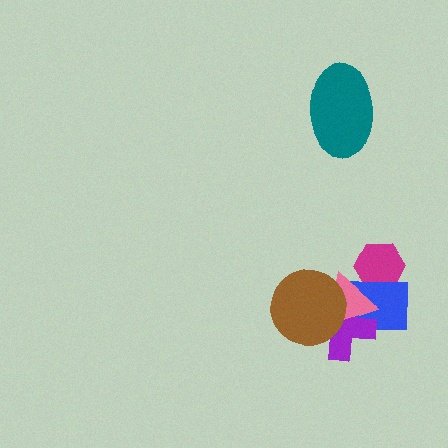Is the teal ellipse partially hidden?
No, no other shape covers it.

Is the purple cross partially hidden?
Yes, it is partially covered by another shape.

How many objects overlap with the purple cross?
3 objects overlap with the purple cross.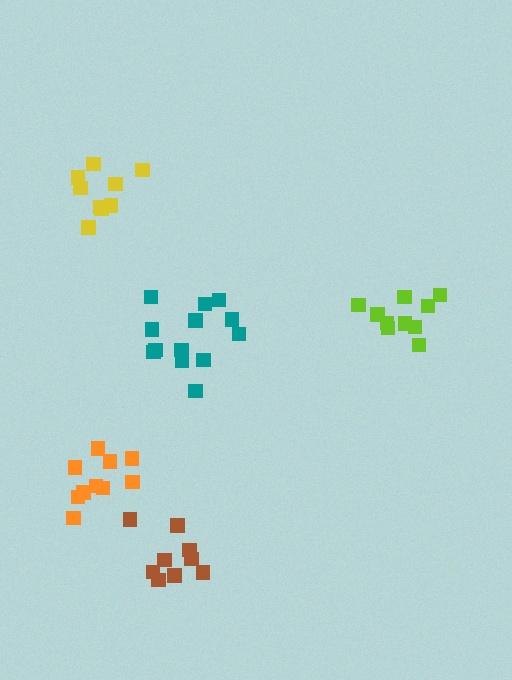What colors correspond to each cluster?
The clusters are colored: brown, lime, orange, yellow, teal.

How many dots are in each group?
Group 1: 9 dots, Group 2: 10 dots, Group 3: 10 dots, Group 4: 9 dots, Group 5: 13 dots (51 total).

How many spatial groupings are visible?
There are 5 spatial groupings.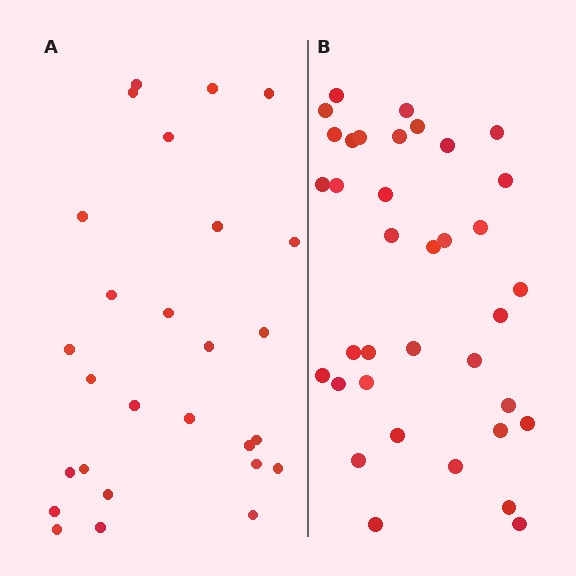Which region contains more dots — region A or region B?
Region B (the right region) has more dots.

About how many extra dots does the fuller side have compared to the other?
Region B has roughly 8 or so more dots than region A.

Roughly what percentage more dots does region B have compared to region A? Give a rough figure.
About 35% more.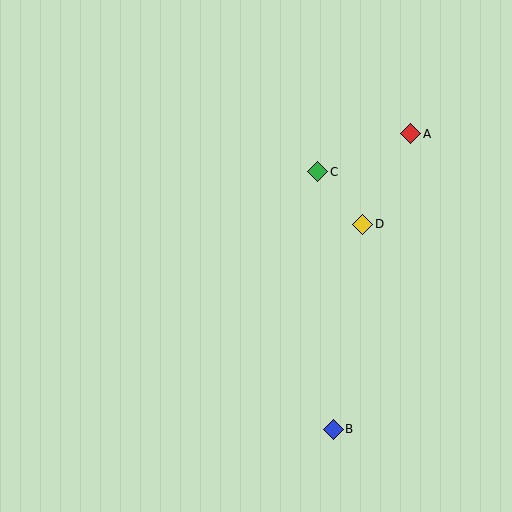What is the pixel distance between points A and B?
The distance between A and B is 306 pixels.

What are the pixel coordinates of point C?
Point C is at (318, 172).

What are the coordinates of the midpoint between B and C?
The midpoint between B and C is at (325, 301).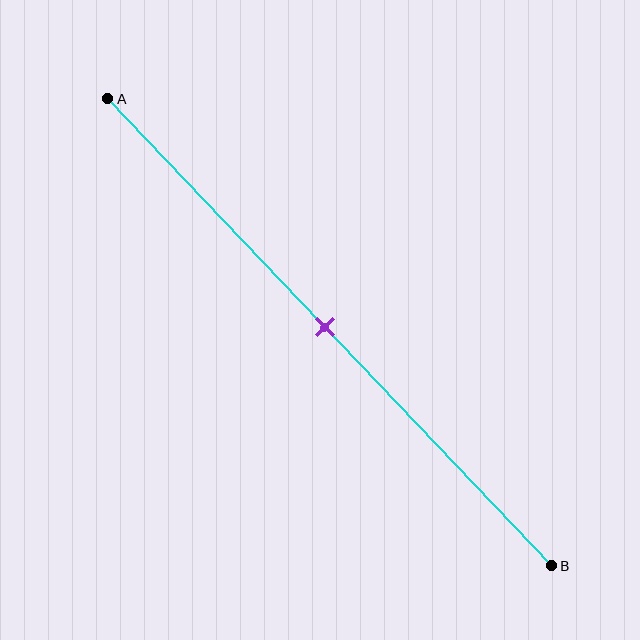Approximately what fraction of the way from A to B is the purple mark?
The purple mark is approximately 50% of the way from A to B.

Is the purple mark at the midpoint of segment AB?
Yes, the mark is approximately at the midpoint.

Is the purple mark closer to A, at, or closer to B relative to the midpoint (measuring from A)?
The purple mark is approximately at the midpoint of segment AB.